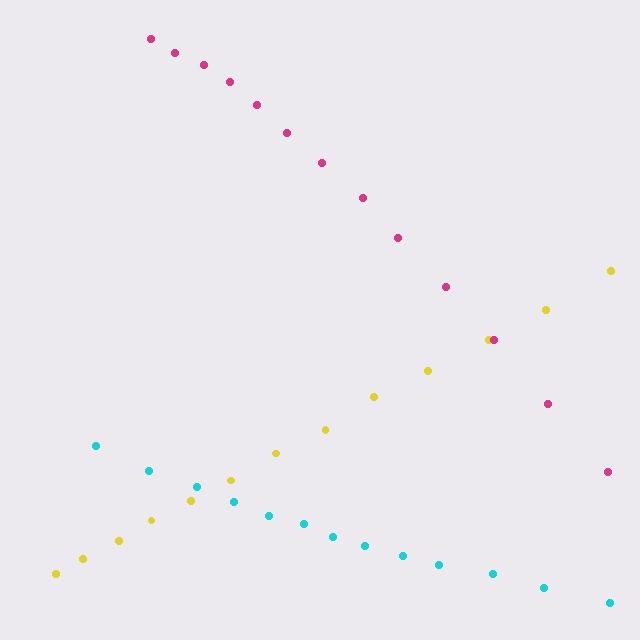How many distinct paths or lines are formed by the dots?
There are 3 distinct paths.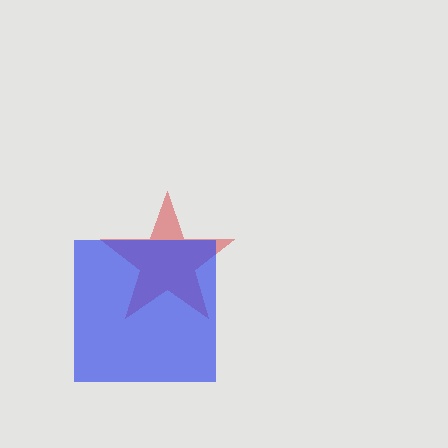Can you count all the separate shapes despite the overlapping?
Yes, there are 2 separate shapes.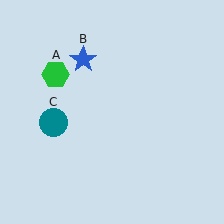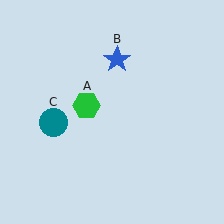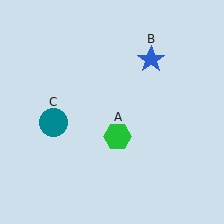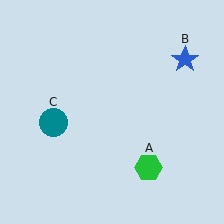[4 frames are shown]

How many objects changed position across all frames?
2 objects changed position: green hexagon (object A), blue star (object B).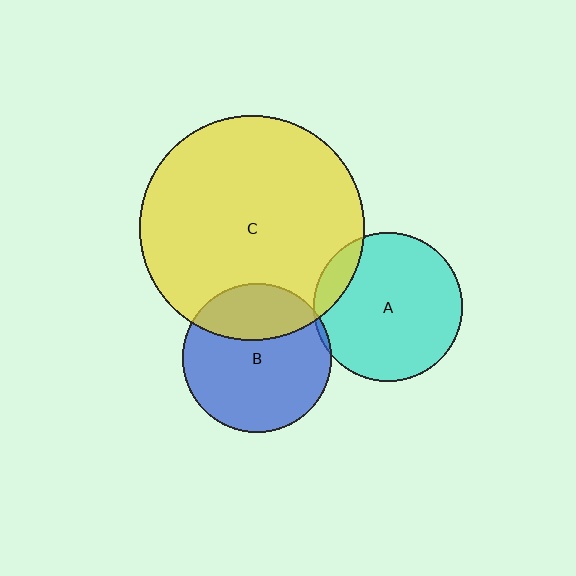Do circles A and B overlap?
Yes.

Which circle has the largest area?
Circle C (yellow).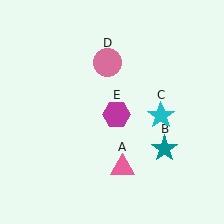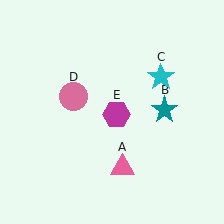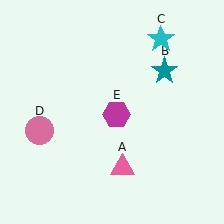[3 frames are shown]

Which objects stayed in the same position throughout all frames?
Pink triangle (object A) and magenta hexagon (object E) remained stationary.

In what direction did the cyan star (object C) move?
The cyan star (object C) moved up.